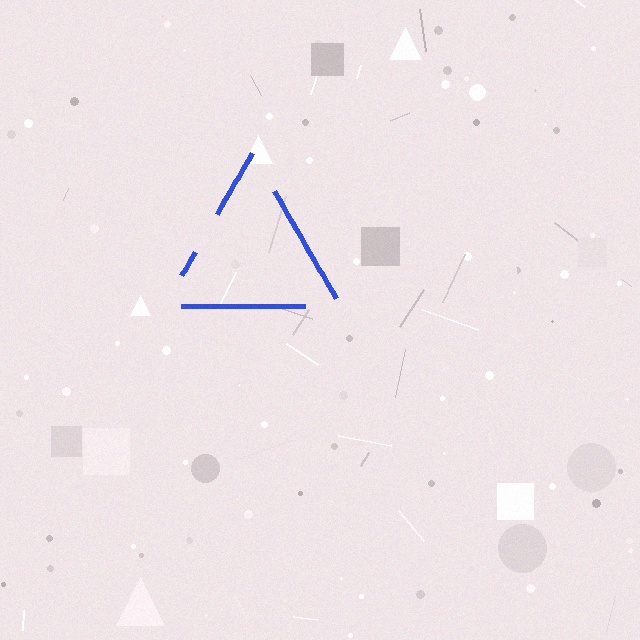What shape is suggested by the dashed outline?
The dashed outline suggests a triangle.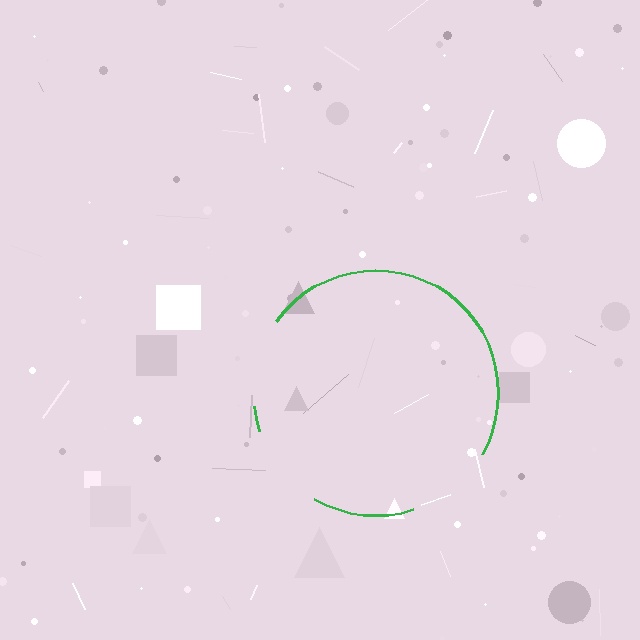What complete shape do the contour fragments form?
The contour fragments form a circle.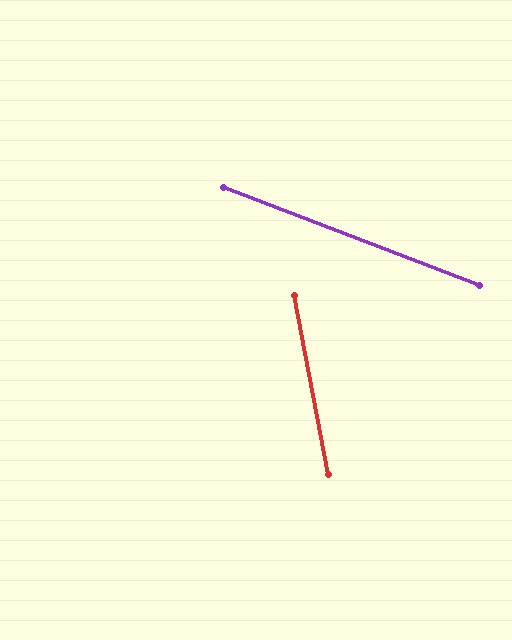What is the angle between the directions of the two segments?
Approximately 58 degrees.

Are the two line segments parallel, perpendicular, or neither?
Neither parallel nor perpendicular — they differ by about 58°.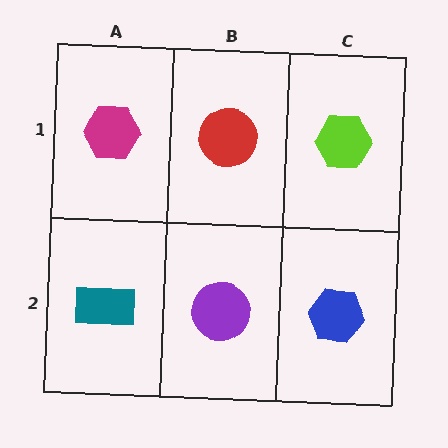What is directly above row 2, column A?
A magenta hexagon.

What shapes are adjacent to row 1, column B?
A purple circle (row 2, column B), a magenta hexagon (row 1, column A), a lime hexagon (row 1, column C).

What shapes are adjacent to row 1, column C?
A blue hexagon (row 2, column C), a red circle (row 1, column B).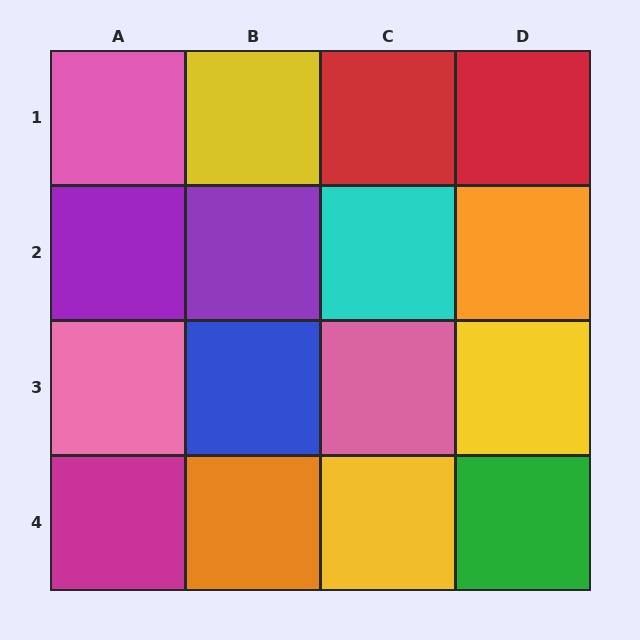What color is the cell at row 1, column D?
Red.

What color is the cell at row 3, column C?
Pink.